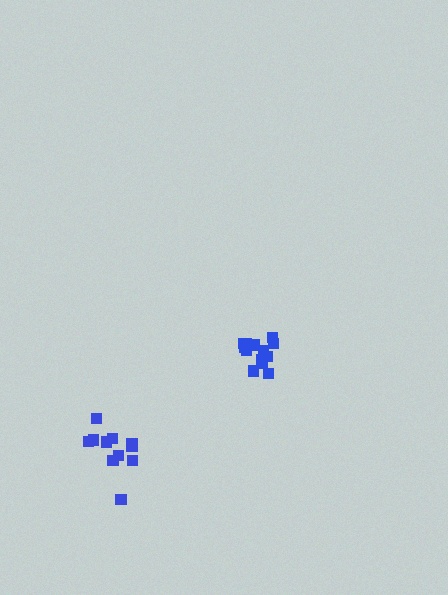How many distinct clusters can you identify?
There are 2 distinct clusters.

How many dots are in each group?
Group 1: 14 dots, Group 2: 12 dots (26 total).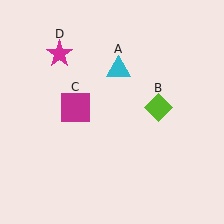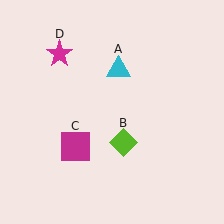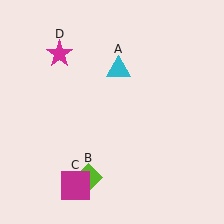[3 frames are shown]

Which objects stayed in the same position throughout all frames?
Cyan triangle (object A) and magenta star (object D) remained stationary.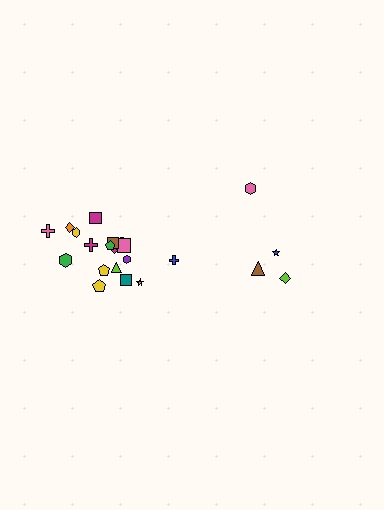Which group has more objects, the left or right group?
The left group.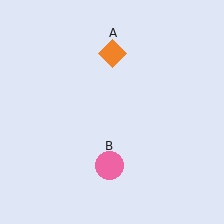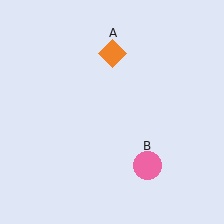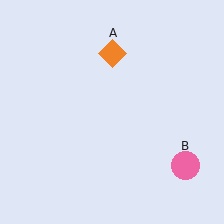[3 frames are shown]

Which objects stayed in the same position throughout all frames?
Orange diamond (object A) remained stationary.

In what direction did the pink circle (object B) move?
The pink circle (object B) moved right.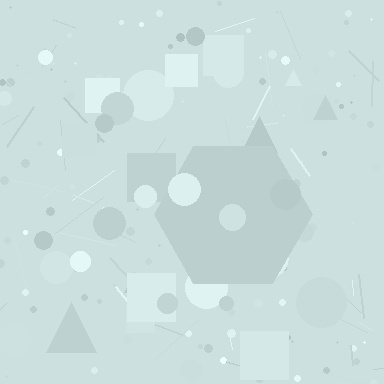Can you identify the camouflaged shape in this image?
The camouflaged shape is a hexagon.